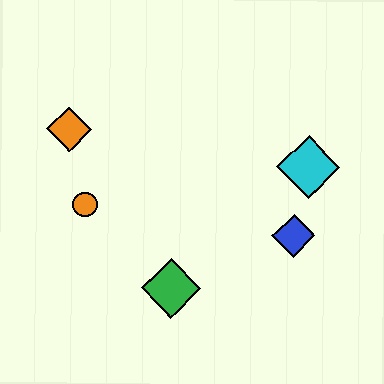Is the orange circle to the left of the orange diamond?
No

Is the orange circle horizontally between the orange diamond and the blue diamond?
Yes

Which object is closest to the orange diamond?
The orange circle is closest to the orange diamond.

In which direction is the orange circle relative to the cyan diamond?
The orange circle is to the left of the cyan diamond.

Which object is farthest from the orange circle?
The cyan diamond is farthest from the orange circle.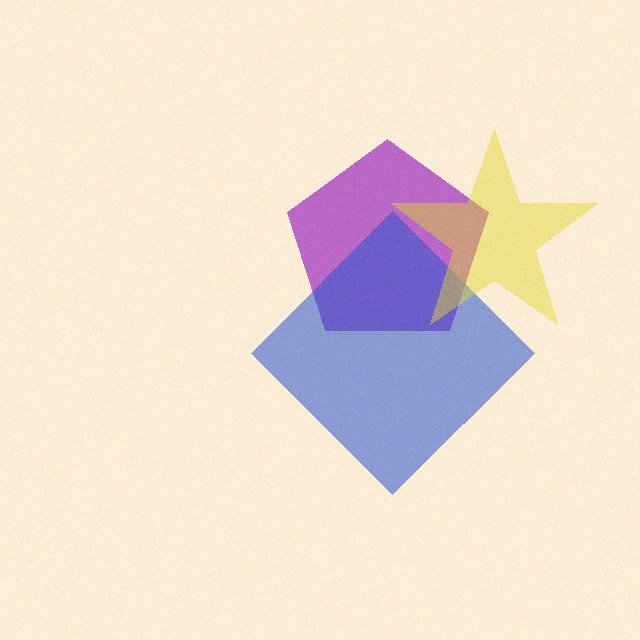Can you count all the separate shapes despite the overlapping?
Yes, there are 3 separate shapes.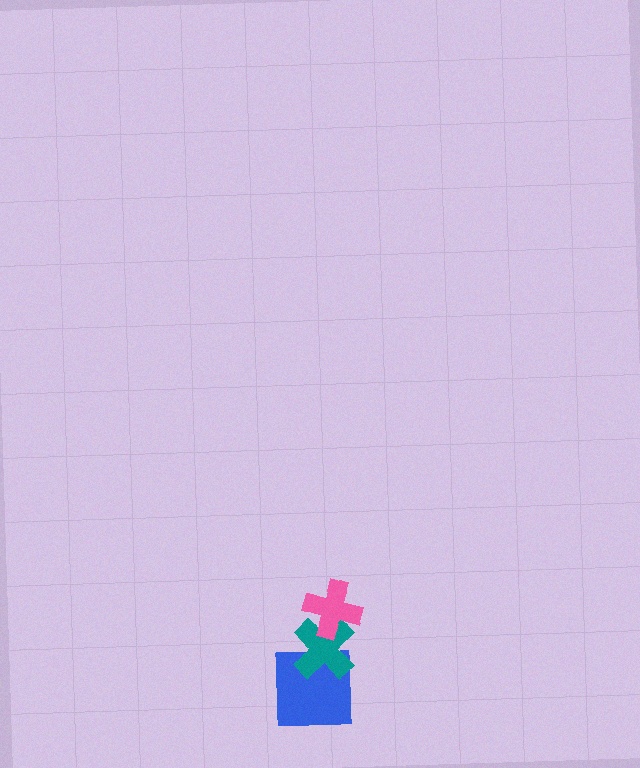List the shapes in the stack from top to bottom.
From top to bottom: the pink cross, the teal cross, the blue square.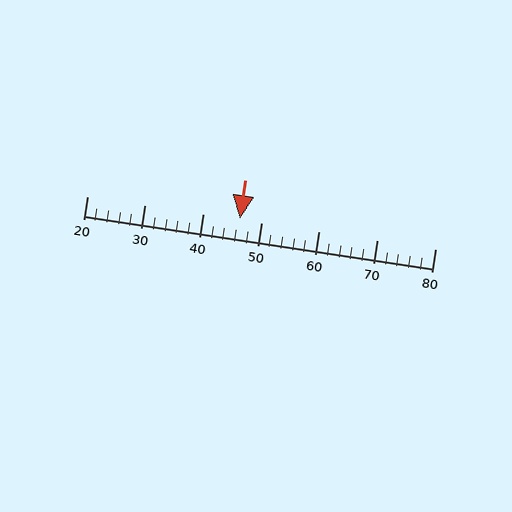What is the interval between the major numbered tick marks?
The major tick marks are spaced 10 units apart.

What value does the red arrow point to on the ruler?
The red arrow points to approximately 46.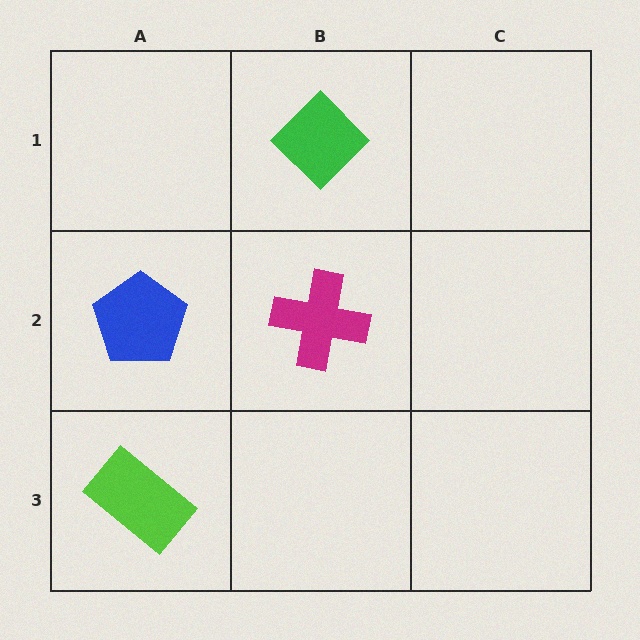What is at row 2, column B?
A magenta cross.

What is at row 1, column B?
A green diamond.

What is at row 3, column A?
A lime rectangle.